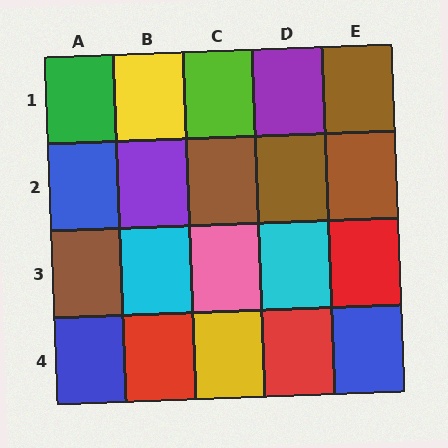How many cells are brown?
5 cells are brown.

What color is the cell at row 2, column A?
Blue.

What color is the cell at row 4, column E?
Blue.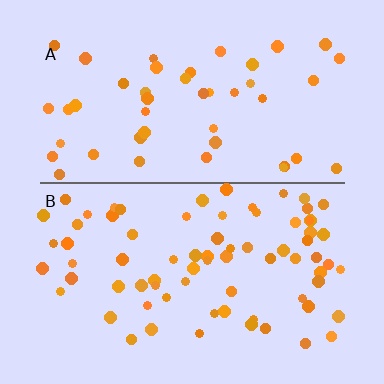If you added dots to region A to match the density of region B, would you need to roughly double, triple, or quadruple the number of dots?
Approximately double.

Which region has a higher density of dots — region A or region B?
B (the bottom).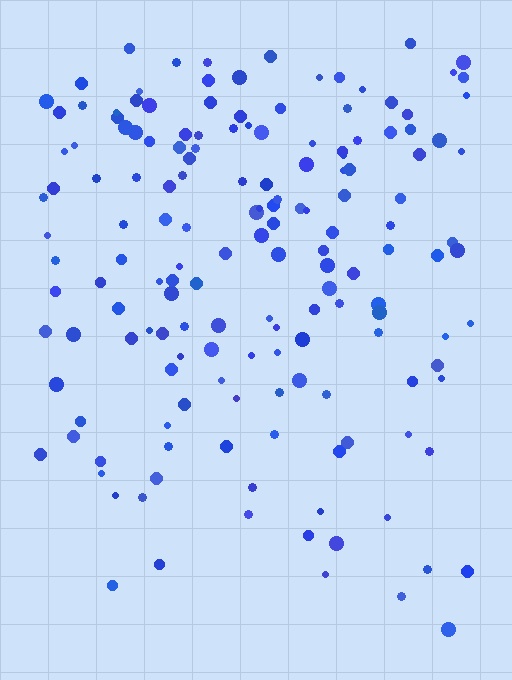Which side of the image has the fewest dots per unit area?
The bottom.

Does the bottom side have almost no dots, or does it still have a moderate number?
Still a moderate number, just noticeably fewer than the top.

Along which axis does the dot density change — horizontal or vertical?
Vertical.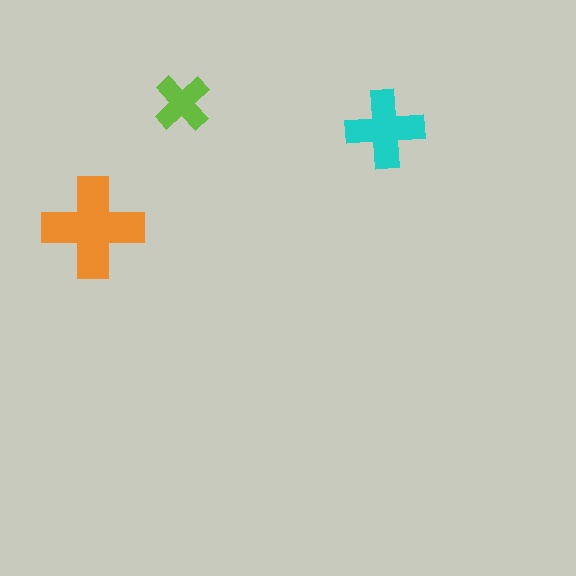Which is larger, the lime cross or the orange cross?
The orange one.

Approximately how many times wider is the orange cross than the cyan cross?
About 1.5 times wider.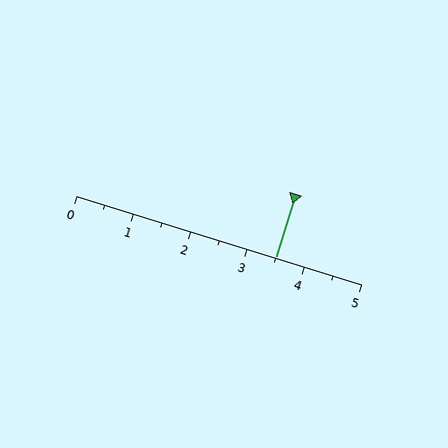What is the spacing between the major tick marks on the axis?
The major ticks are spaced 1 apart.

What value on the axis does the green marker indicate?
The marker indicates approximately 3.5.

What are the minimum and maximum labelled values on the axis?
The axis runs from 0 to 5.